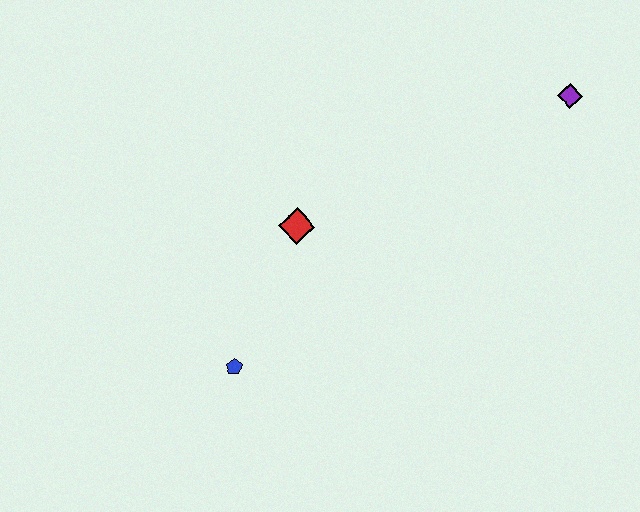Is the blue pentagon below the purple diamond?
Yes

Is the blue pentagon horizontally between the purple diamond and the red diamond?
No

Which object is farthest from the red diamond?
The purple diamond is farthest from the red diamond.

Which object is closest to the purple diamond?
The red diamond is closest to the purple diamond.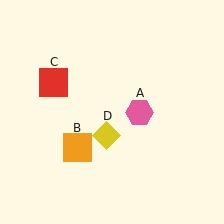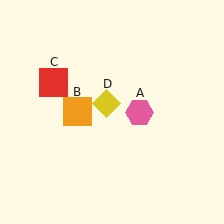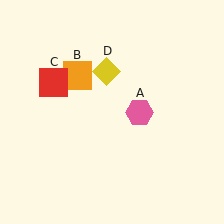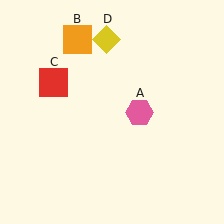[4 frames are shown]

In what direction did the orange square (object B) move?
The orange square (object B) moved up.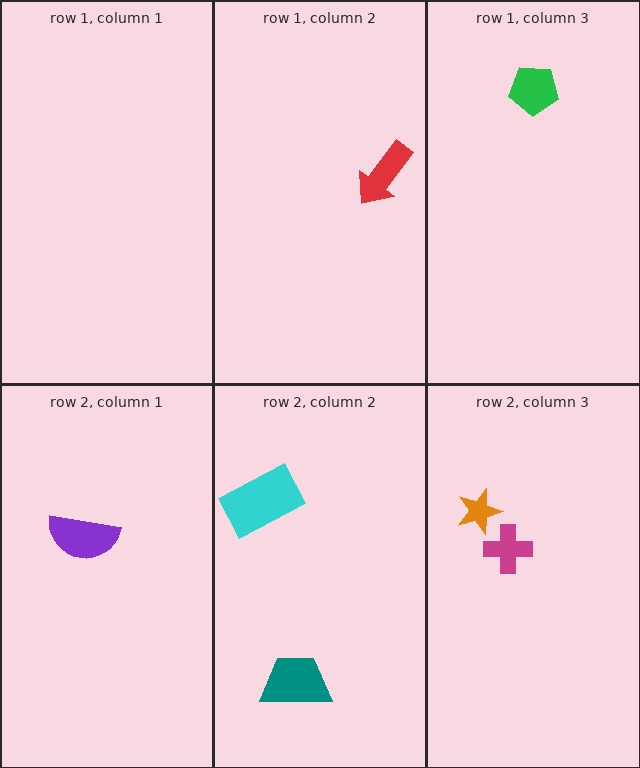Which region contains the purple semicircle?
The row 2, column 1 region.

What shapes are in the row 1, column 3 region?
The green pentagon.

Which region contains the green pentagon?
The row 1, column 3 region.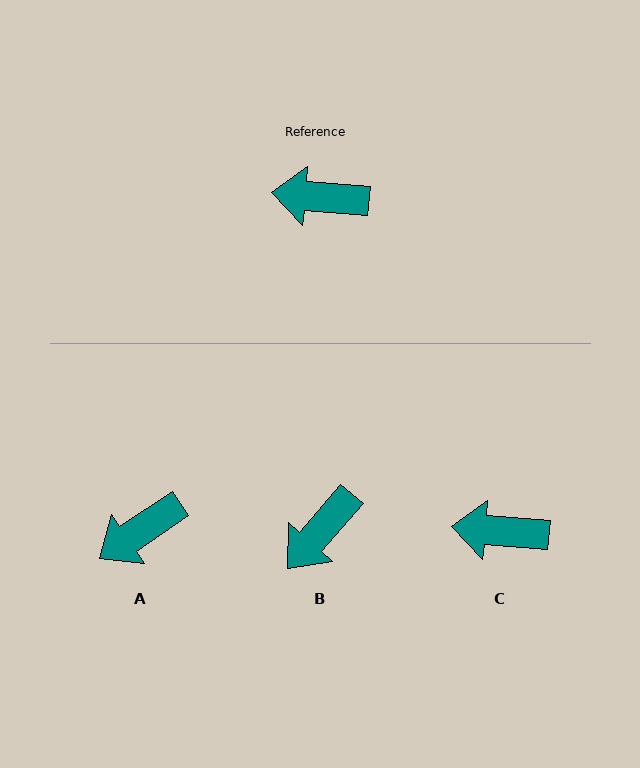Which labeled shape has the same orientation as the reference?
C.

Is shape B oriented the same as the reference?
No, it is off by about 54 degrees.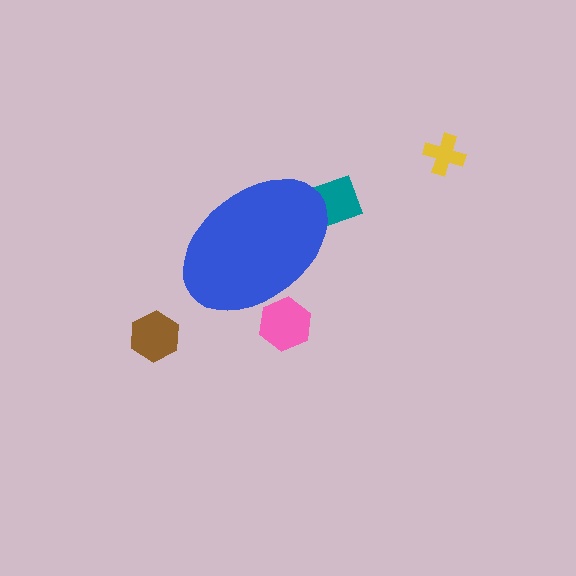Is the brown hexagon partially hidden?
No, the brown hexagon is fully visible.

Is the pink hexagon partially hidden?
Yes, the pink hexagon is partially hidden behind the blue ellipse.